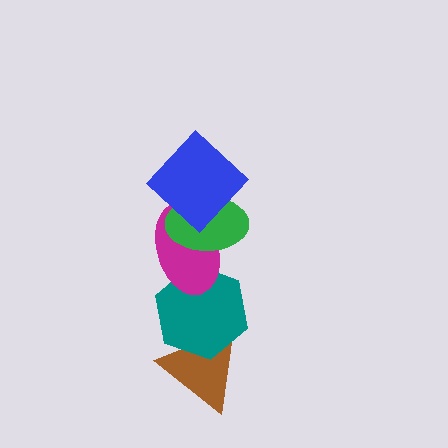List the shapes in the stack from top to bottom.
From top to bottom: the blue diamond, the green ellipse, the magenta ellipse, the teal hexagon, the brown triangle.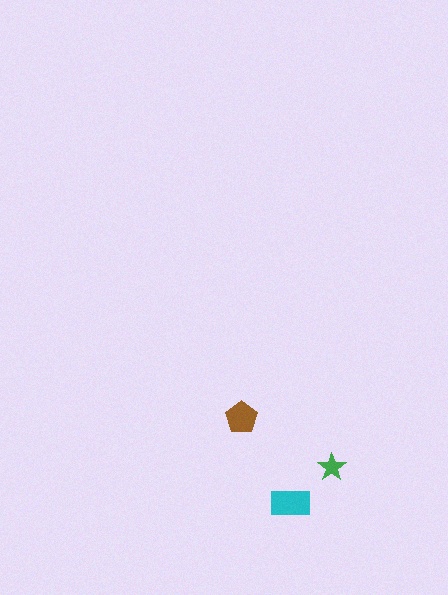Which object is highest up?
The brown pentagon is topmost.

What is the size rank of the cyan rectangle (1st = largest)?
1st.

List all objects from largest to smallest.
The cyan rectangle, the brown pentagon, the green star.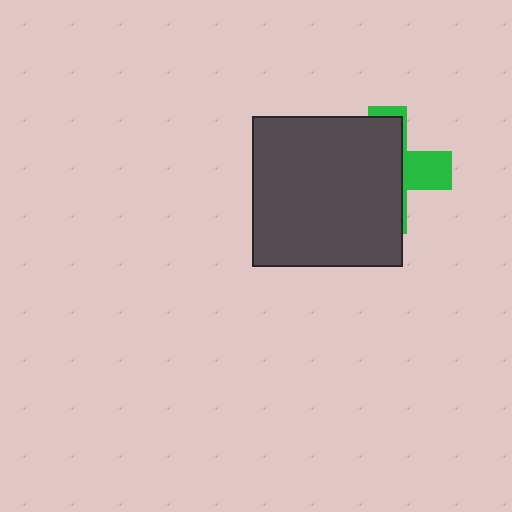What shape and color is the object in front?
The object in front is a dark gray square.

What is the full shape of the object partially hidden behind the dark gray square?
The partially hidden object is a green cross.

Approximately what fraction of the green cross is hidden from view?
Roughly 70% of the green cross is hidden behind the dark gray square.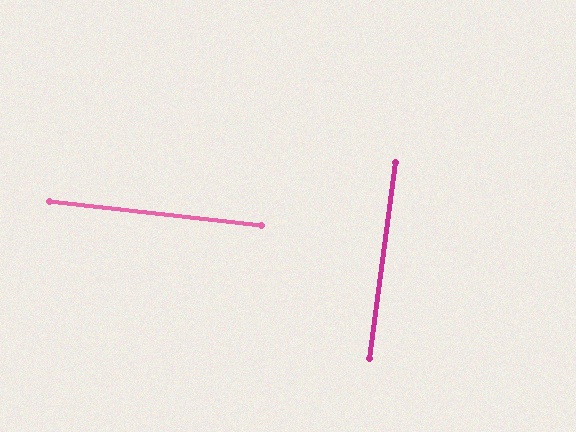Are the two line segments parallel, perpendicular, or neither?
Perpendicular — they meet at approximately 89°.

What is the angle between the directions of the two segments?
Approximately 89 degrees.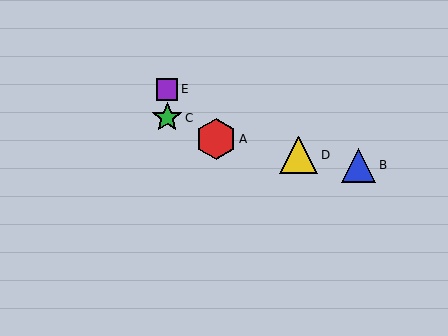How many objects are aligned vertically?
2 objects (C, E) are aligned vertically.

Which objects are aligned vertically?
Objects C, E are aligned vertically.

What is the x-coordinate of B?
Object B is at x≈358.